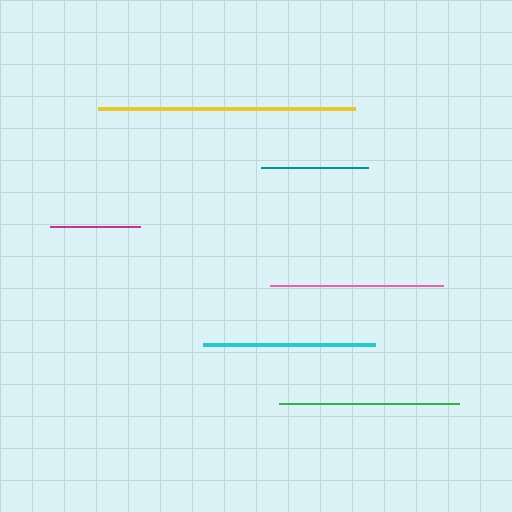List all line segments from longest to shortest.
From longest to shortest: yellow, green, pink, cyan, teal, magenta.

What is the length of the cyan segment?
The cyan segment is approximately 172 pixels long.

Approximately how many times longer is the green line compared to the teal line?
The green line is approximately 1.7 times the length of the teal line.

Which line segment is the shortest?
The magenta line is the shortest at approximately 90 pixels.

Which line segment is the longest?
The yellow line is the longest at approximately 256 pixels.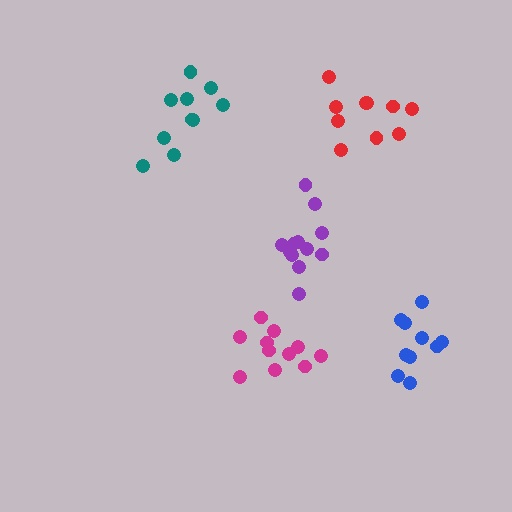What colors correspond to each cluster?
The clusters are colored: purple, blue, red, teal, magenta.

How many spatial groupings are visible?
There are 5 spatial groupings.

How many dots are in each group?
Group 1: 12 dots, Group 2: 10 dots, Group 3: 10 dots, Group 4: 10 dots, Group 5: 11 dots (53 total).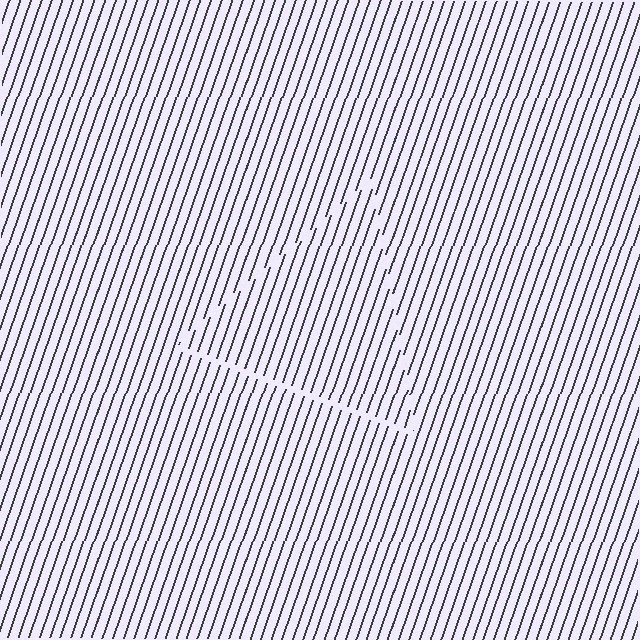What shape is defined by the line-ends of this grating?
An illusory triangle. The interior of the shape contains the same grating, shifted by half a period — the contour is defined by the phase discontinuity where line-ends from the inner and outer gratings abut.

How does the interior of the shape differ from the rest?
The interior of the shape contains the same grating, shifted by half a period — the contour is defined by the phase discontinuity where line-ends from the inner and outer gratings abut.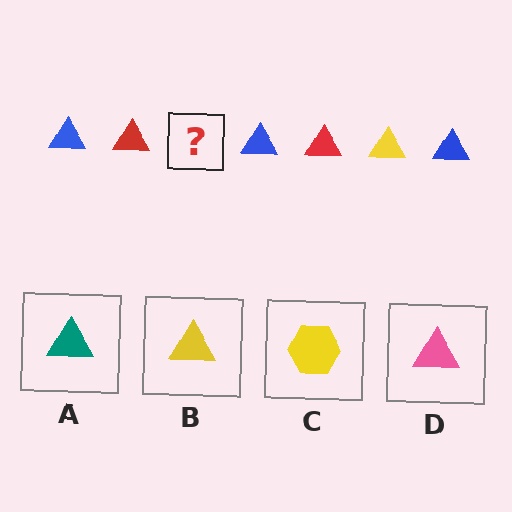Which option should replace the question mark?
Option B.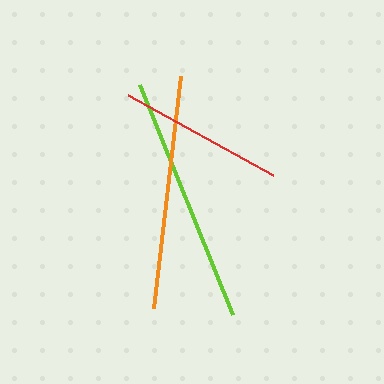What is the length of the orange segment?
The orange segment is approximately 233 pixels long.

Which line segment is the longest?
The lime line is the longest at approximately 248 pixels.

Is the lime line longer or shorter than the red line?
The lime line is longer than the red line.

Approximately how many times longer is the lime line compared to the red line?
The lime line is approximately 1.5 times the length of the red line.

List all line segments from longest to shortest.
From longest to shortest: lime, orange, red.